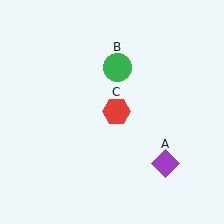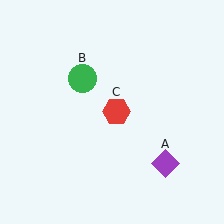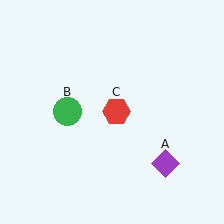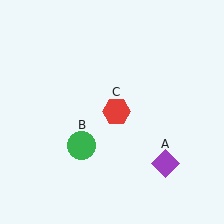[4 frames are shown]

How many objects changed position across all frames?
1 object changed position: green circle (object B).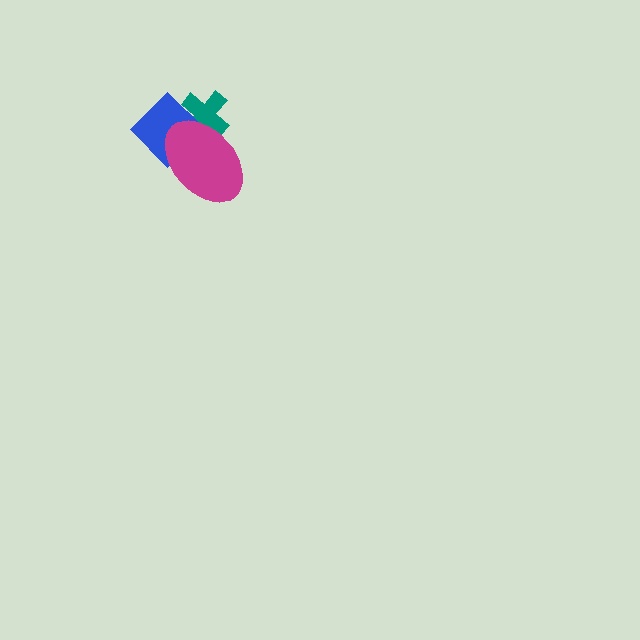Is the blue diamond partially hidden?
Yes, it is partially covered by another shape.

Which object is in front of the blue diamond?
The magenta ellipse is in front of the blue diamond.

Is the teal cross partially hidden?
Yes, it is partially covered by another shape.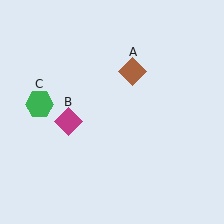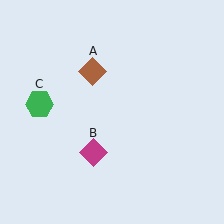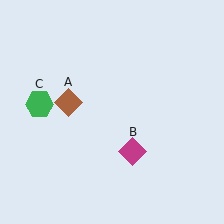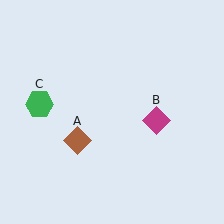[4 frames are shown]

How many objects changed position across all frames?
2 objects changed position: brown diamond (object A), magenta diamond (object B).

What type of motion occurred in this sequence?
The brown diamond (object A), magenta diamond (object B) rotated counterclockwise around the center of the scene.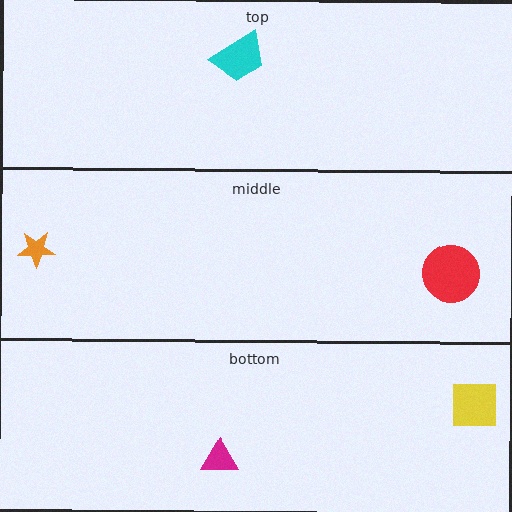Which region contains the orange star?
The middle region.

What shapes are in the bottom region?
The yellow square, the magenta triangle.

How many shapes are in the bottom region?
2.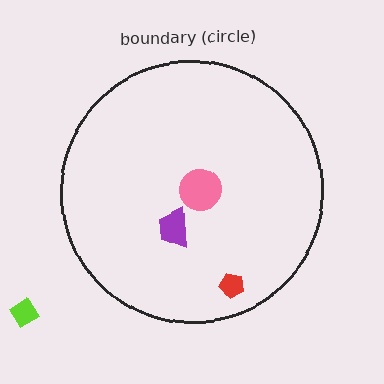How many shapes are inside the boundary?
3 inside, 1 outside.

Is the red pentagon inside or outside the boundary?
Inside.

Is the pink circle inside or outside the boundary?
Inside.